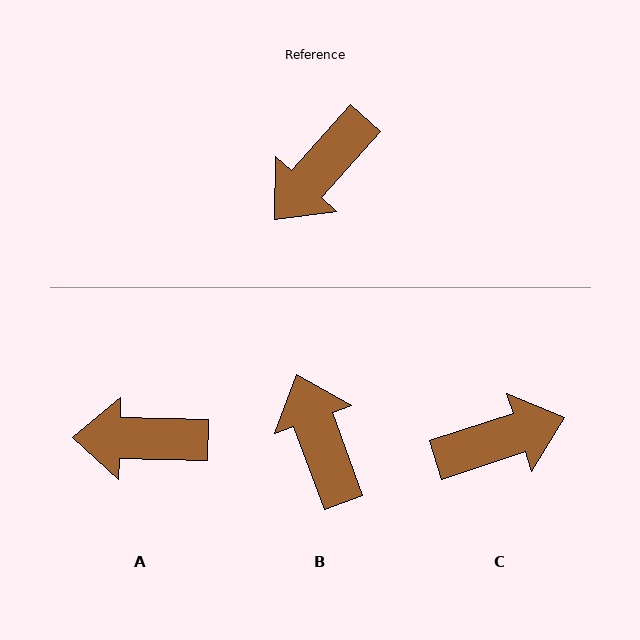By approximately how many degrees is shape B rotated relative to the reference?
Approximately 118 degrees clockwise.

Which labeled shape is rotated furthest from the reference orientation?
C, about 150 degrees away.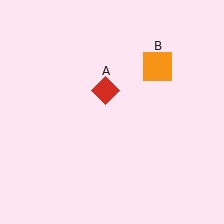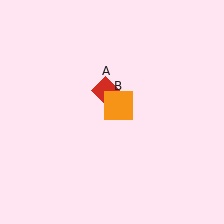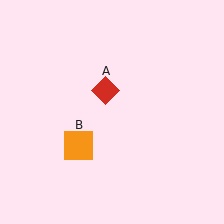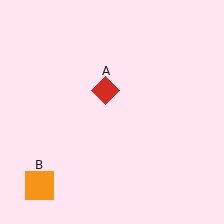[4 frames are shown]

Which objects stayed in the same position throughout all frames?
Red diamond (object A) remained stationary.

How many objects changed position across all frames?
1 object changed position: orange square (object B).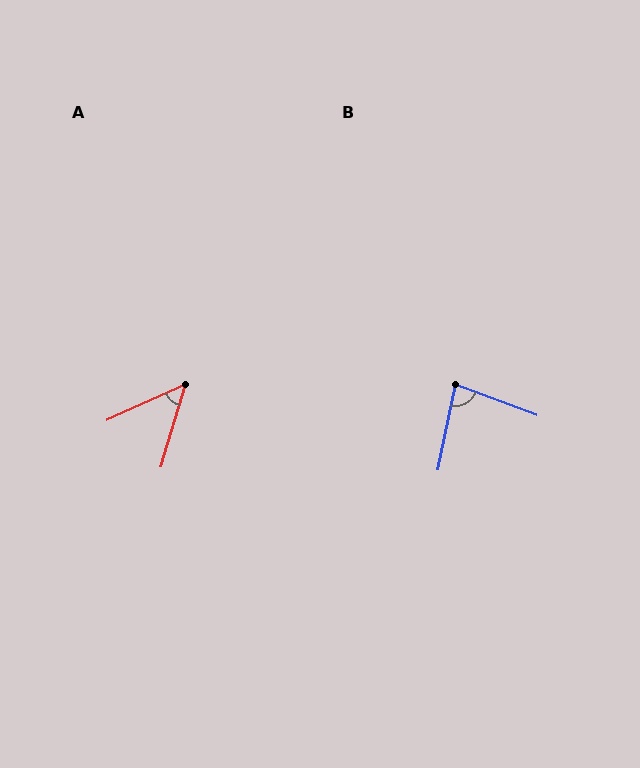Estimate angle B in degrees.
Approximately 81 degrees.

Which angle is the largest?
B, at approximately 81 degrees.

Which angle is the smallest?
A, at approximately 49 degrees.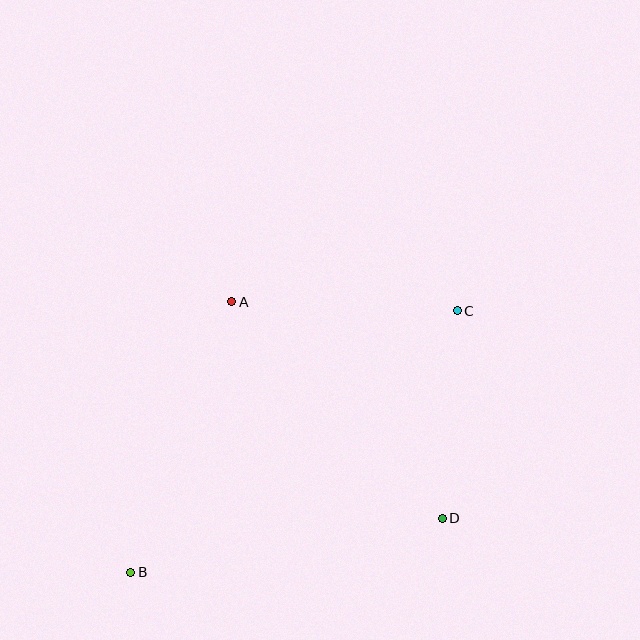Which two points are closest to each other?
Points C and D are closest to each other.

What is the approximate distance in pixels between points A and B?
The distance between A and B is approximately 289 pixels.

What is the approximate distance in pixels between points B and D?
The distance between B and D is approximately 316 pixels.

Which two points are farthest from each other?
Points B and C are farthest from each other.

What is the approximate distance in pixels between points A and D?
The distance between A and D is approximately 302 pixels.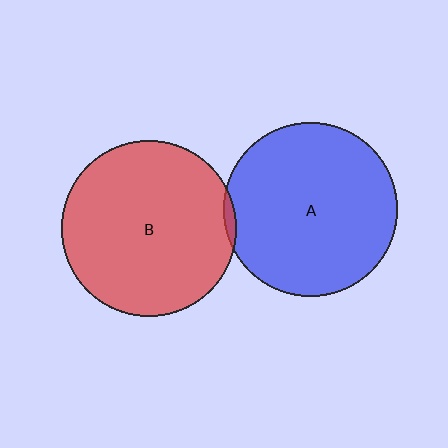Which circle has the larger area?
Circle B (red).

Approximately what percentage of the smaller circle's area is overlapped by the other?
Approximately 5%.